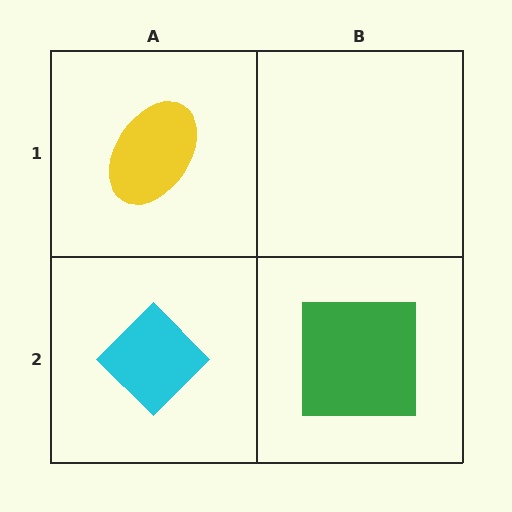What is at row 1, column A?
A yellow ellipse.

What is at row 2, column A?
A cyan diamond.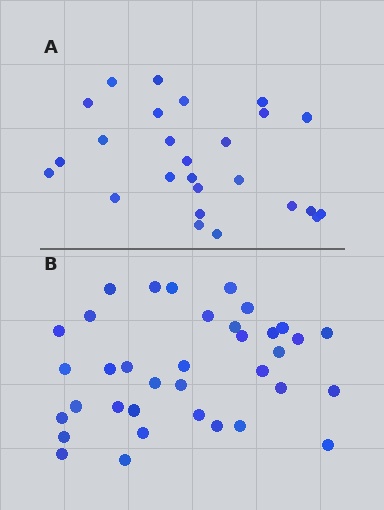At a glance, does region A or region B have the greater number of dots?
Region B (the bottom region) has more dots.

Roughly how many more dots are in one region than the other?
Region B has roughly 10 or so more dots than region A.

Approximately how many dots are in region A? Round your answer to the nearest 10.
About 30 dots. (The exact count is 26, which rounds to 30.)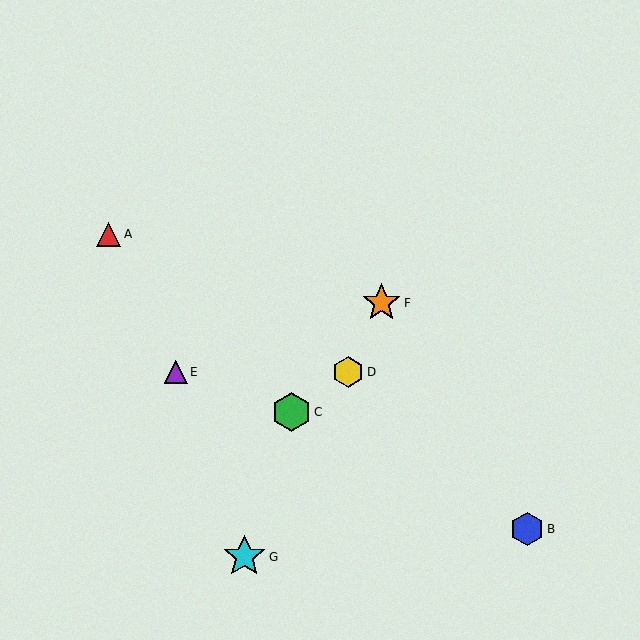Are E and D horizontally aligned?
Yes, both are at y≈372.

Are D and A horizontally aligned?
No, D is at y≈372 and A is at y≈234.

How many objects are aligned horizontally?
2 objects (D, E) are aligned horizontally.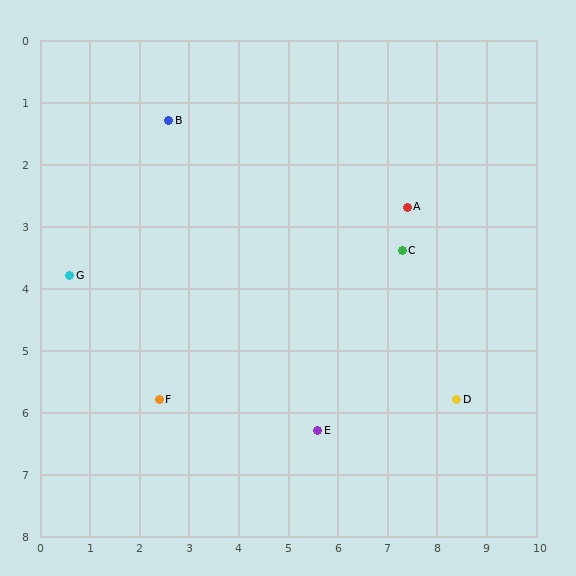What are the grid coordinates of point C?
Point C is at approximately (7.3, 3.4).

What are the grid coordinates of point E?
Point E is at approximately (5.6, 6.3).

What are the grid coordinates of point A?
Point A is at approximately (7.4, 2.7).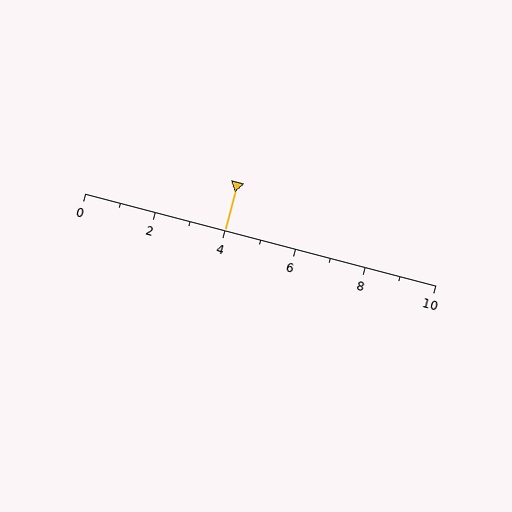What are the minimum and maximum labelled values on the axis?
The axis runs from 0 to 10.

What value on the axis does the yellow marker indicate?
The marker indicates approximately 4.